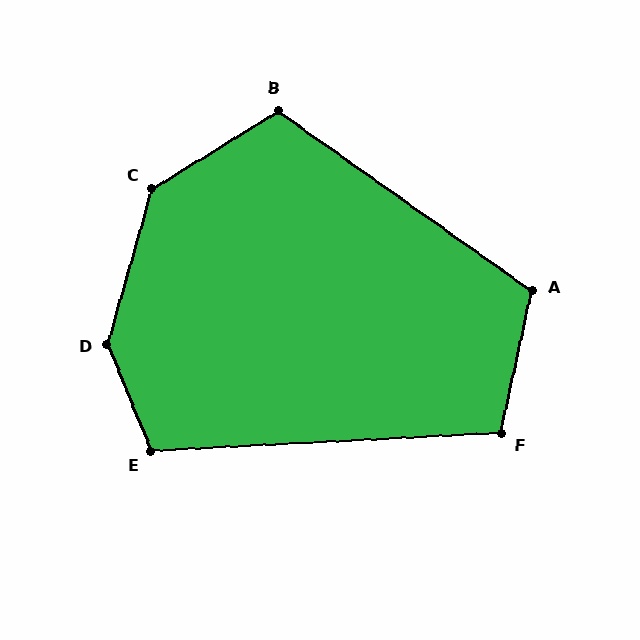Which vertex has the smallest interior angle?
F, at approximately 105 degrees.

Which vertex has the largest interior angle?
D, at approximately 142 degrees.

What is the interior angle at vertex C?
Approximately 137 degrees (obtuse).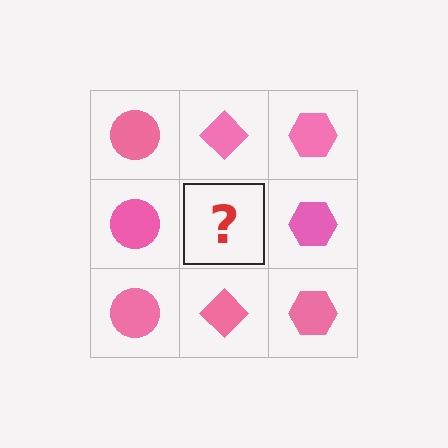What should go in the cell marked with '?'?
The missing cell should contain a pink diamond.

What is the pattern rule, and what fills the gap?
The rule is that each column has a consistent shape. The gap should be filled with a pink diamond.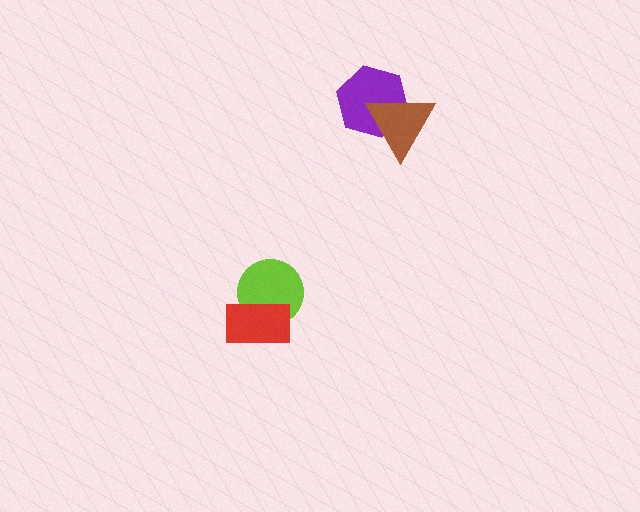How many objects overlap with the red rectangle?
1 object overlaps with the red rectangle.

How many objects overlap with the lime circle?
1 object overlaps with the lime circle.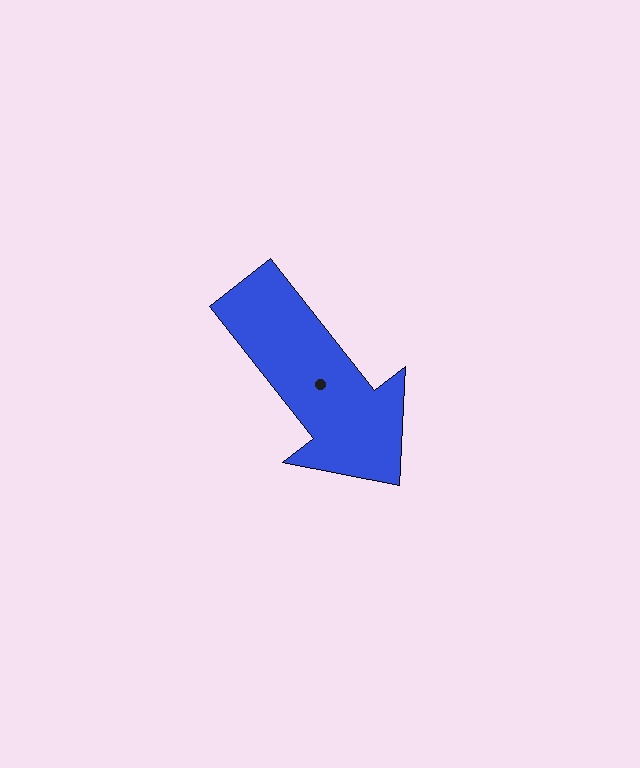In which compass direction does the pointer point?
Southeast.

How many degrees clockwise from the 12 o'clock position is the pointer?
Approximately 142 degrees.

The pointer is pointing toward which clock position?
Roughly 5 o'clock.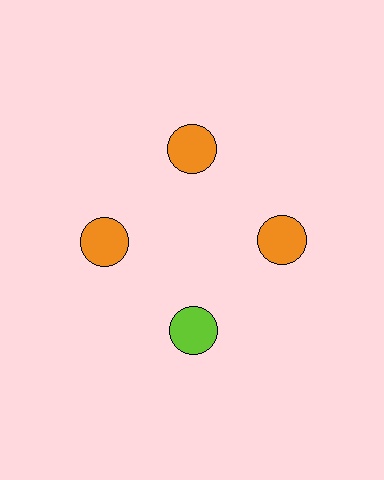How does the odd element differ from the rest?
It has a different color: lime instead of orange.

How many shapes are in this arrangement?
There are 4 shapes arranged in a ring pattern.